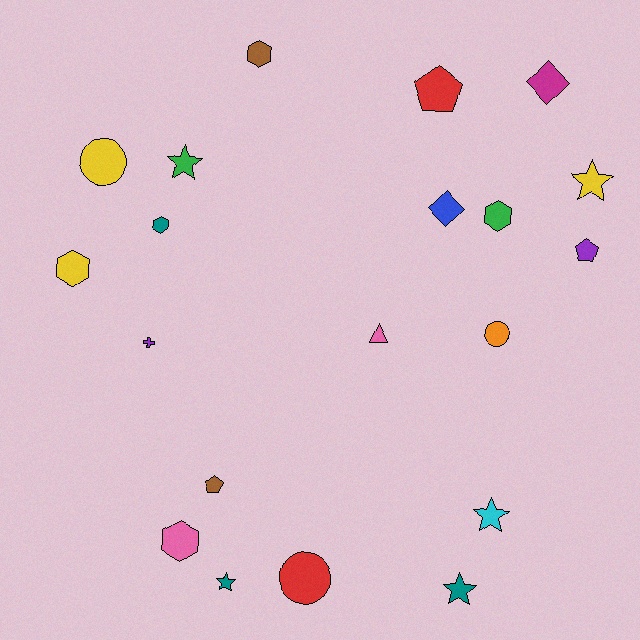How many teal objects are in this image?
There are 3 teal objects.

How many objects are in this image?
There are 20 objects.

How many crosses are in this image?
There is 1 cross.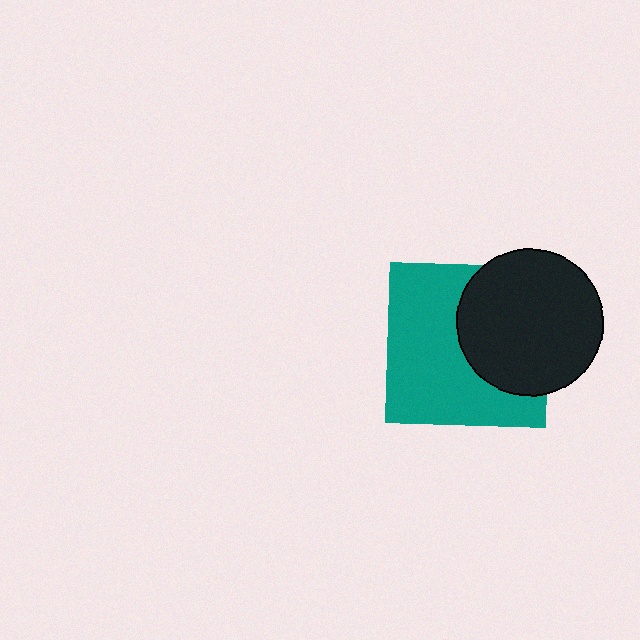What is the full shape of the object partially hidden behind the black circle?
The partially hidden object is a teal square.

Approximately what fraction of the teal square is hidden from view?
Roughly 40% of the teal square is hidden behind the black circle.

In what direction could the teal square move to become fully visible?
The teal square could move left. That would shift it out from behind the black circle entirely.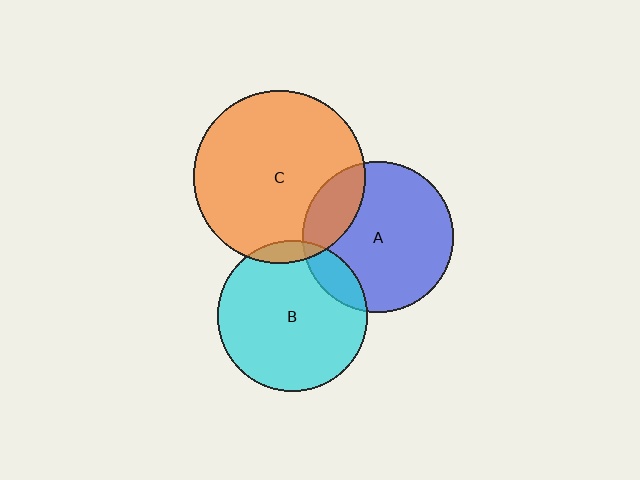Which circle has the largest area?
Circle C (orange).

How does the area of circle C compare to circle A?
Approximately 1.3 times.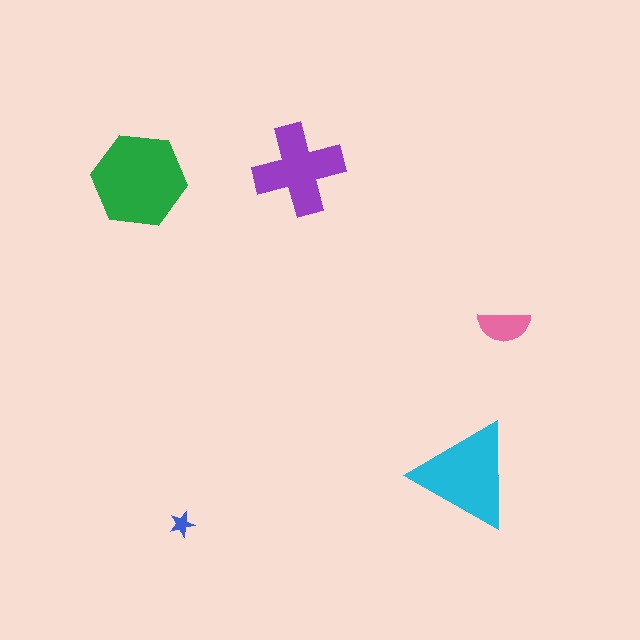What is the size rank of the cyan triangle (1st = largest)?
2nd.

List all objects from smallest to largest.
The blue star, the pink semicircle, the purple cross, the cyan triangle, the green hexagon.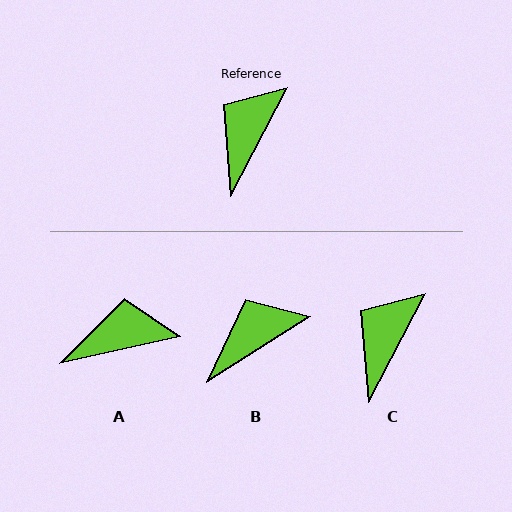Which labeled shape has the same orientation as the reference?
C.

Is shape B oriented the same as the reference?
No, it is off by about 30 degrees.